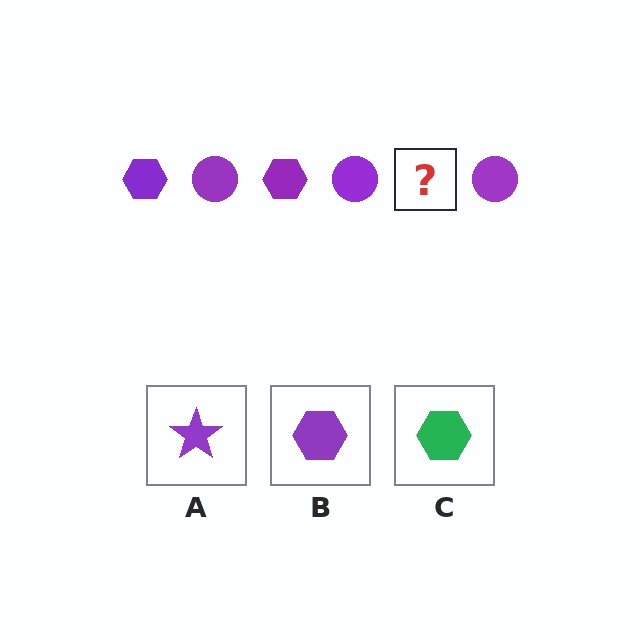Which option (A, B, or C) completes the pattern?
B.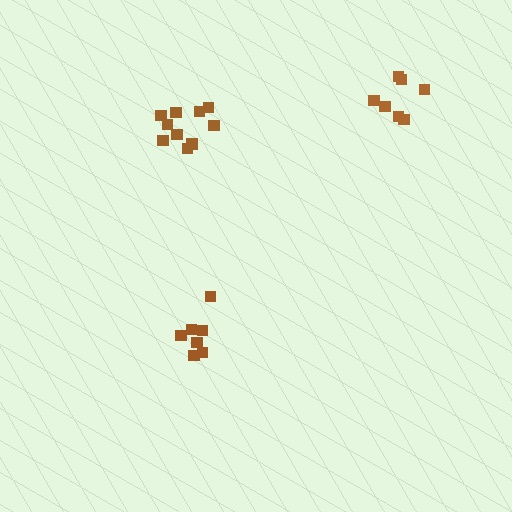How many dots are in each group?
Group 1: 7 dots, Group 2: 7 dots, Group 3: 10 dots (24 total).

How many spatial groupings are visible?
There are 3 spatial groupings.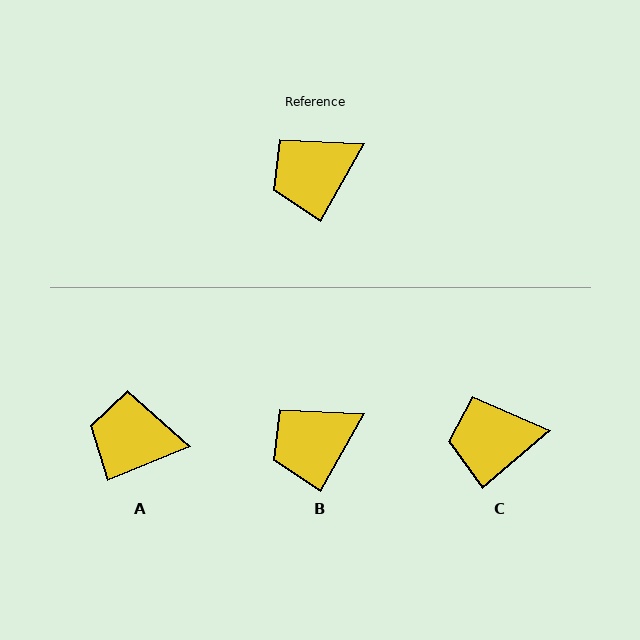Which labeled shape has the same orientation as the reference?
B.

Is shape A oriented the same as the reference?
No, it is off by about 39 degrees.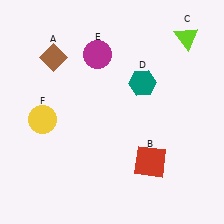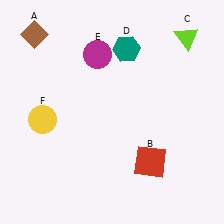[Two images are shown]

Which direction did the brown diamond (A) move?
The brown diamond (A) moved up.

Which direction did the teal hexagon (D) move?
The teal hexagon (D) moved up.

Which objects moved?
The objects that moved are: the brown diamond (A), the teal hexagon (D).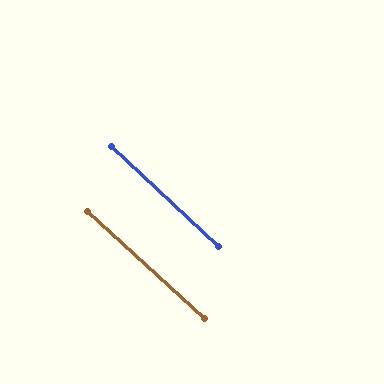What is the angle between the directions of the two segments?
Approximately 1 degree.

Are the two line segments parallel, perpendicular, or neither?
Parallel — their directions differ by only 0.5°.